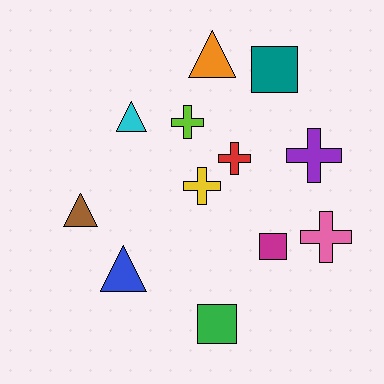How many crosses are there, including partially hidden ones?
There are 5 crosses.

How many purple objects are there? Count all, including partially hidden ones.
There is 1 purple object.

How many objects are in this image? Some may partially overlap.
There are 12 objects.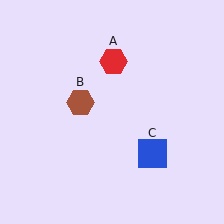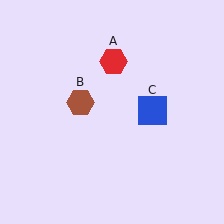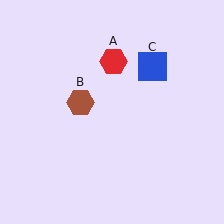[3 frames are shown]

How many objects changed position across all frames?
1 object changed position: blue square (object C).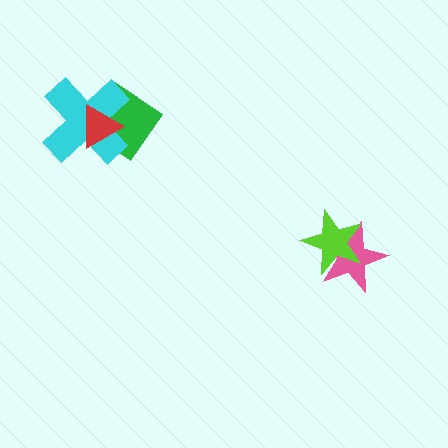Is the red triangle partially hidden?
No, no other shape covers it.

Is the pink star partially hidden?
Yes, it is partially covered by another shape.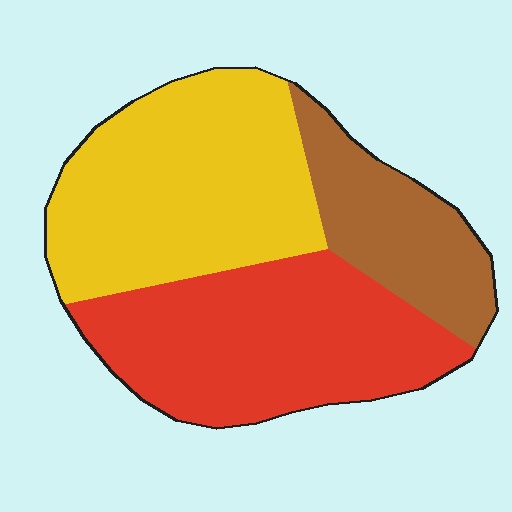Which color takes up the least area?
Brown, at roughly 20%.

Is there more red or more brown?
Red.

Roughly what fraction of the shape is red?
Red takes up between a quarter and a half of the shape.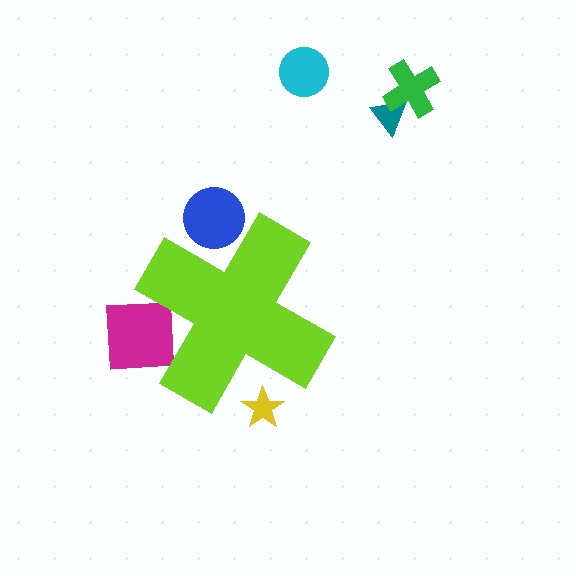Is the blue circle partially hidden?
Yes, the blue circle is partially hidden behind the lime cross.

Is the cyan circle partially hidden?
No, the cyan circle is fully visible.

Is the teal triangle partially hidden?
No, the teal triangle is fully visible.